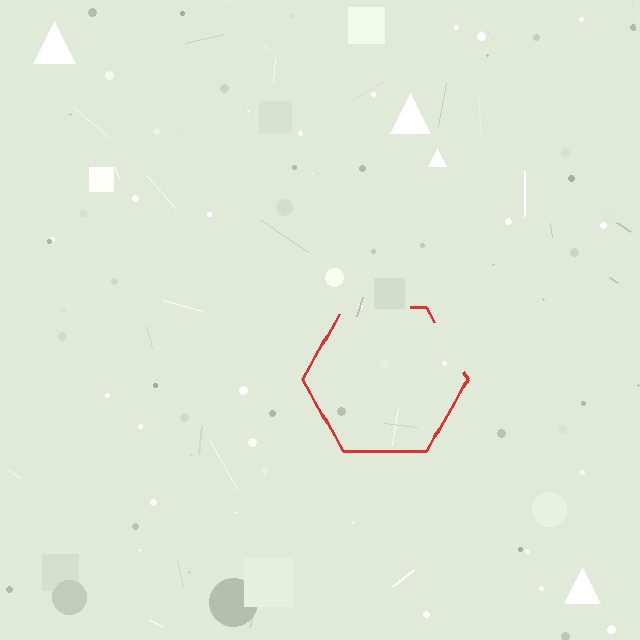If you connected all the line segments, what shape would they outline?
They would outline a hexagon.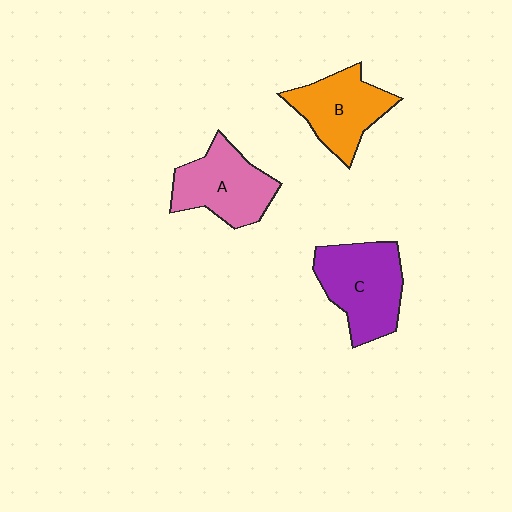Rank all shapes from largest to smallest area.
From largest to smallest: C (purple), A (pink), B (orange).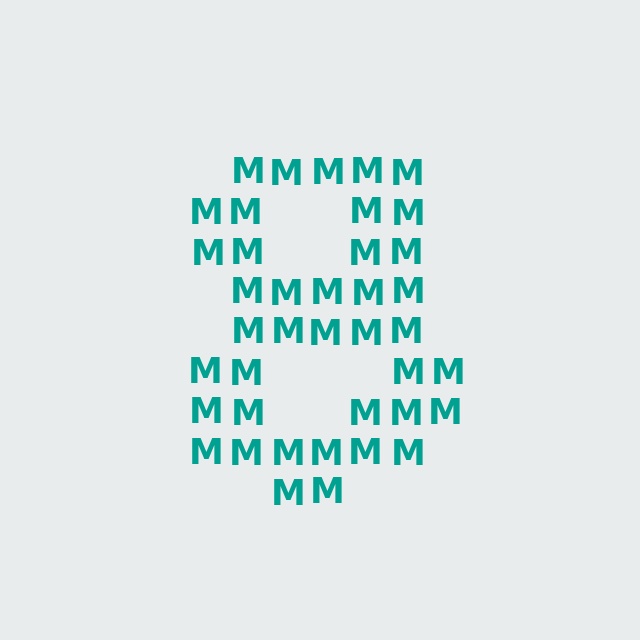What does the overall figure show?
The overall figure shows the digit 8.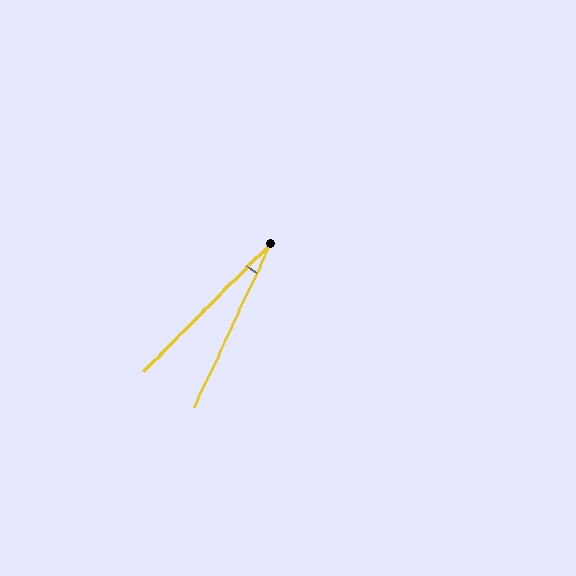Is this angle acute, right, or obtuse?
It is acute.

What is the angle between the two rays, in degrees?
Approximately 20 degrees.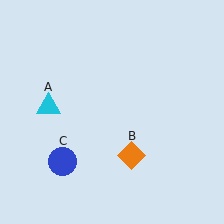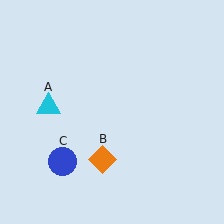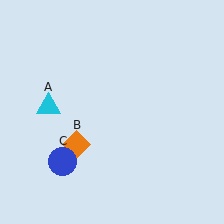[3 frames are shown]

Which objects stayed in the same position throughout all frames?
Cyan triangle (object A) and blue circle (object C) remained stationary.